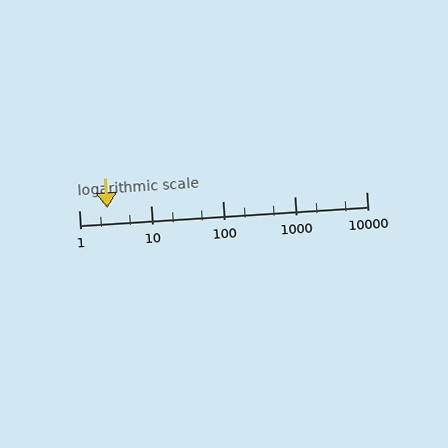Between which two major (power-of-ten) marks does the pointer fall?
The pointer is between 1 and 10.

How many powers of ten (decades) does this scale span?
The scale spans 4 decades, from 1 to 10000.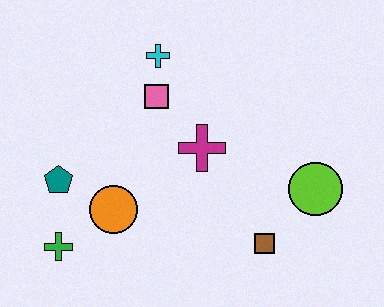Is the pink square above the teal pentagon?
Yes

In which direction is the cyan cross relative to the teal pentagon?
The cyan cross is above the teal pentagon.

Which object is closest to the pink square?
The cyan cross is closest to the pink square.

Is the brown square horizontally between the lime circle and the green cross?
Yes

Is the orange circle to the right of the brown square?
No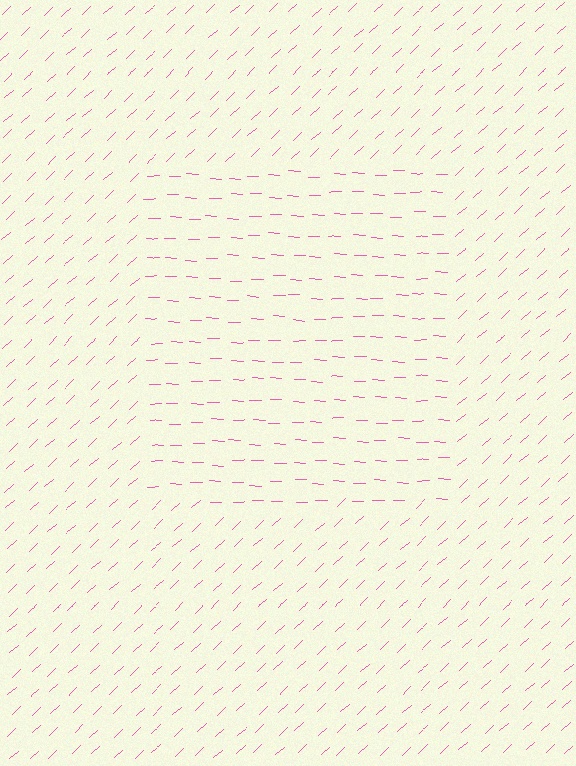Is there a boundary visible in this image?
Yes, there is a texture boundary formed by a change in line orientation.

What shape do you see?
I see a rectangle.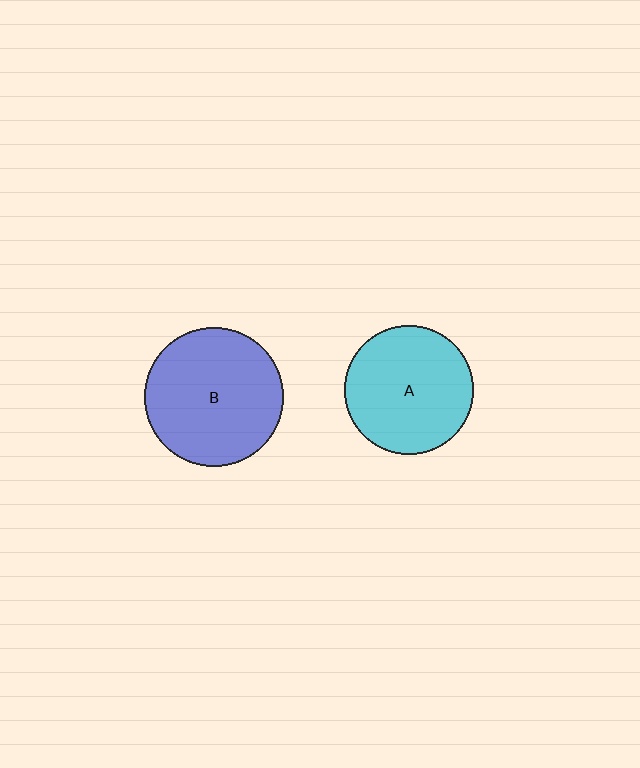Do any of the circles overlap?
No, none of the circles overlap.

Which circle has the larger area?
Circle B (blue).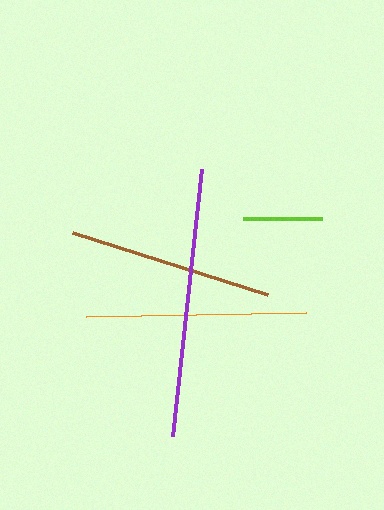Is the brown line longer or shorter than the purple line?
The purple line is longer than the brown line.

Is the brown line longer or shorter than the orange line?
The orange line is longer than the brown line.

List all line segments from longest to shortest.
From longest to shortest: purple, orange, brown, lime.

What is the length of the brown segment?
The brown segment is approximately 204 pixels long.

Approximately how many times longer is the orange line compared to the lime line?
The orange line is approximately 2.8 times the length of the lime line.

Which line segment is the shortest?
The lime line is the shortest at approximately 79 pixels.